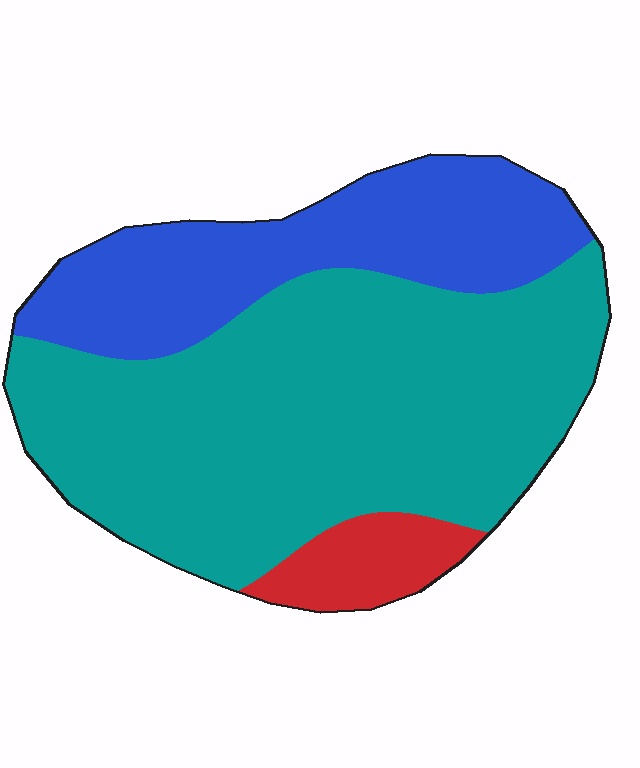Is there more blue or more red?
Blue.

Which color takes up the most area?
Teal, at roughly 65%.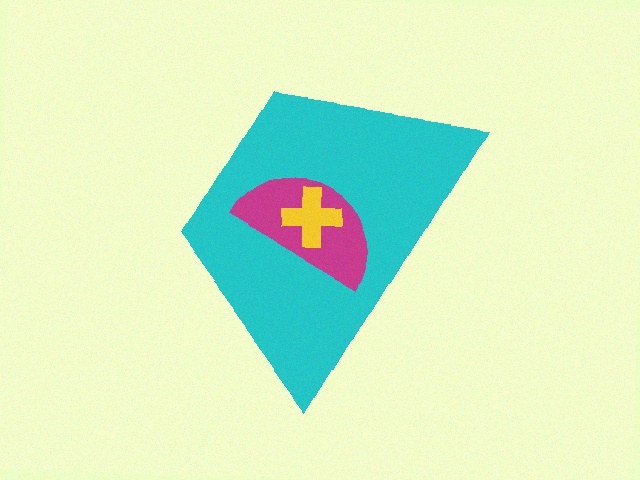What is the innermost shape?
The yellow cross.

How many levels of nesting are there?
3.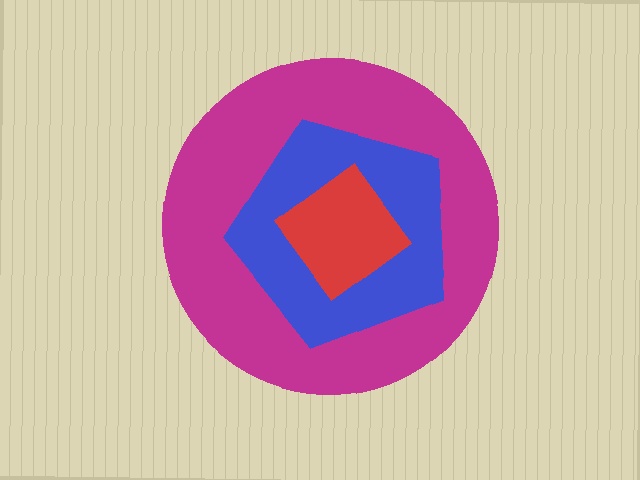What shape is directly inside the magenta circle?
The blue pentagon.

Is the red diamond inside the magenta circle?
Yes.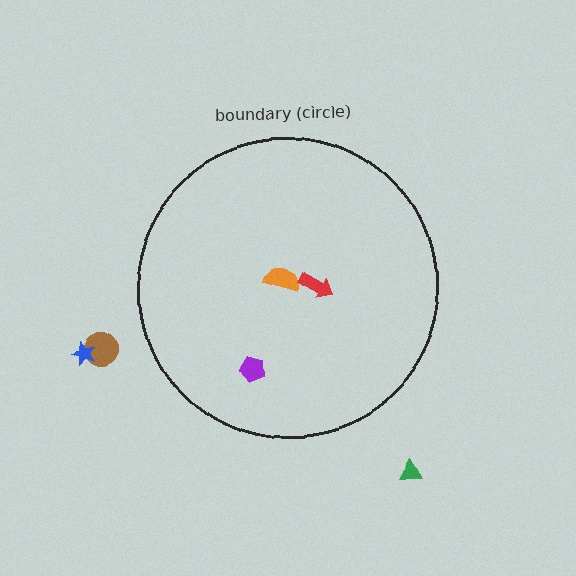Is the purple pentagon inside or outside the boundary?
Inside.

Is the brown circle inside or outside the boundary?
Outside.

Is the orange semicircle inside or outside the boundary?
Inside.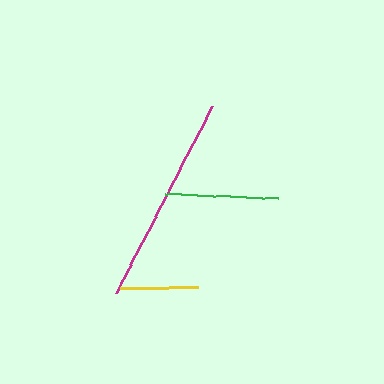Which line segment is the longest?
The magenta line is the longest at approximately 211 pixels.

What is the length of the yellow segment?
The yellow segment is approximately 78 pixels long.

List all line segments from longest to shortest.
From longest to shortest: magenta, green, yellow.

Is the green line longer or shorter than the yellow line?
The green line is longer than the yellow line.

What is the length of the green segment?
The green segment is approximately 113 pixels long.